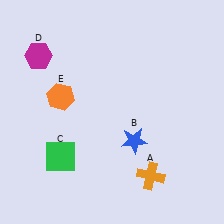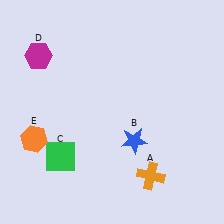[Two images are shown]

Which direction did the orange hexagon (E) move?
The orange hexagon (E) moved down.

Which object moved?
The orange hexagon (E) moved down.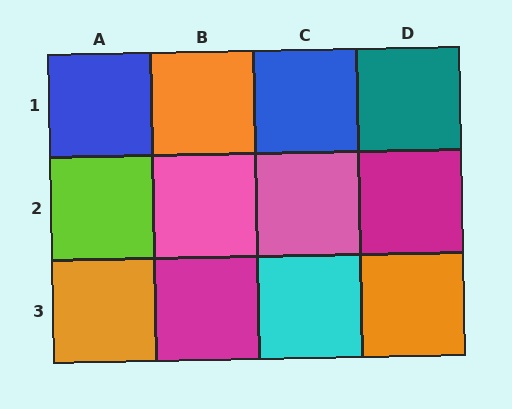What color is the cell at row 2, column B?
Pink.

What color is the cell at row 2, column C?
Pink.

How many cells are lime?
1 cell is lime.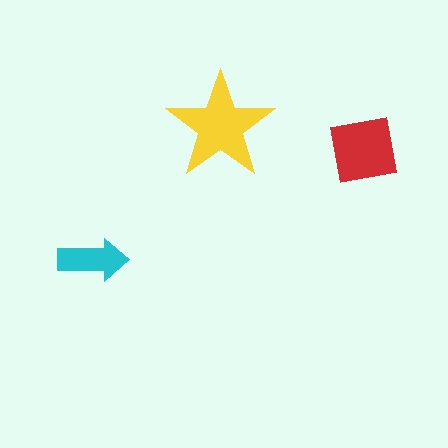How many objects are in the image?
There are 3 objects in the image.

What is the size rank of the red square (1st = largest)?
2nd.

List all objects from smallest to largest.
The cyan arrow, the red square, the yellow star.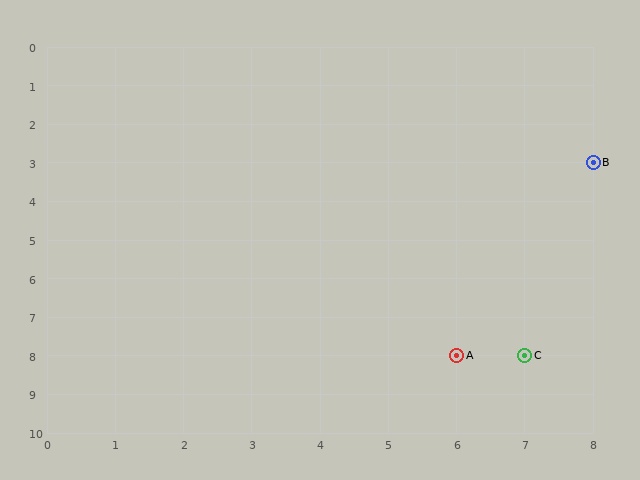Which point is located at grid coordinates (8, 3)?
Point B is at (8, 3).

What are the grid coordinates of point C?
Point C is at grid coordinates (7, 8).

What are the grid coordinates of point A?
Point A is at grid coordinates (6, 8).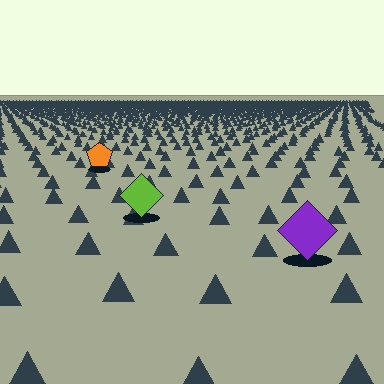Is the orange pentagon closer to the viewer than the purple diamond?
No. The purple diamond is closer — you can tell from the texture gradient: the ground texture is coarser near it.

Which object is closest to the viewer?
The purple diamond is closest. The texture marks near it are larger and more spread out.